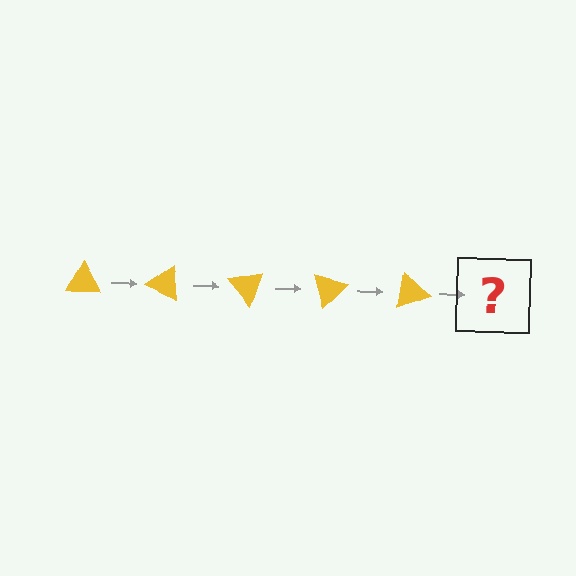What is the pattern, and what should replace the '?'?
The pattern is that the triangle rotates 25 degrees each step. The '?' should be a yellow triangle rotated 125 degrees.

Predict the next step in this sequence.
The next step is a yellow triangle rotated 125 degrees.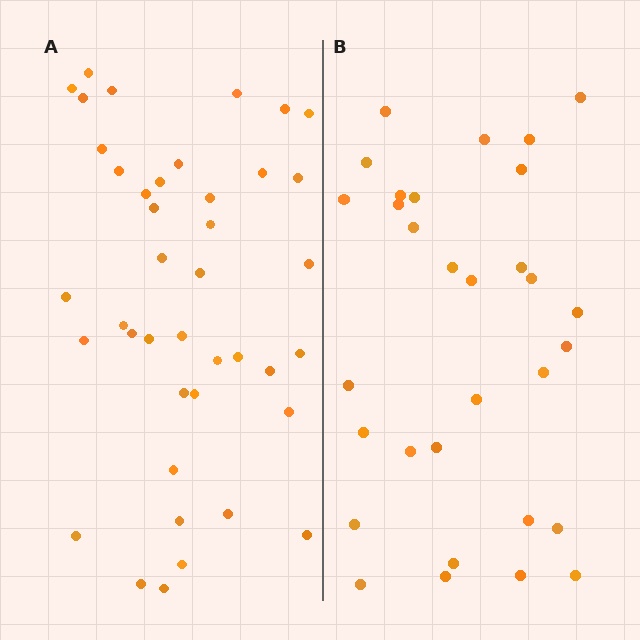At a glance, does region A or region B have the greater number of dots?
Region A (the left region) has more dots.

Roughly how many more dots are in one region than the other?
Region A has roughly 10 or so more dots than region B.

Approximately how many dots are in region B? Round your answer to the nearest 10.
About 30 dots. (The exact count is 31, which rounds to 30.)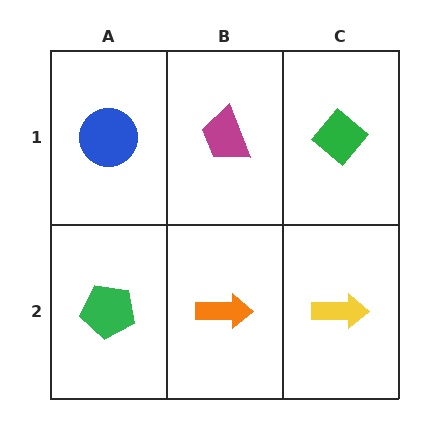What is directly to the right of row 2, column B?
A yellow arrow.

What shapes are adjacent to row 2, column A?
A blue circle (row 1, column A), an orange arrow (row 2, column B).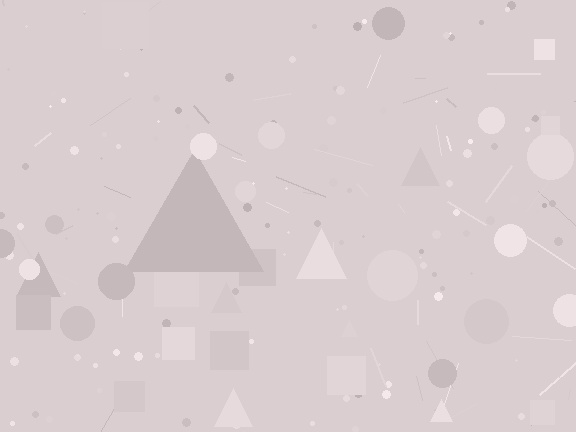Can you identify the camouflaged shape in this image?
The camouflaged shape is a triangle.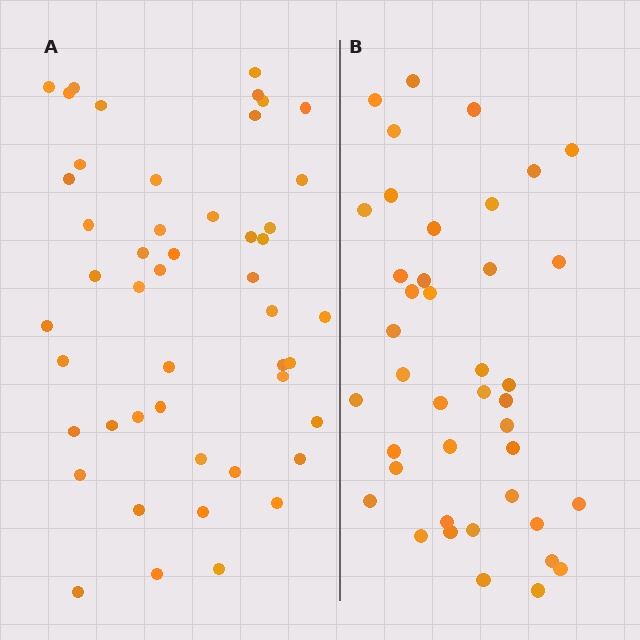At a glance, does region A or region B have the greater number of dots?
Region A (the left region) has more dots.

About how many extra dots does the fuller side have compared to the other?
Region A has roughly 8 or so more dots than region B.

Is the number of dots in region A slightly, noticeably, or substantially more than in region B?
Region A has only slightly more — the two regions are fairly close. The ratio is roughly 1.2 to 1.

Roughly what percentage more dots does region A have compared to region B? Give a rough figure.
About 15% more.